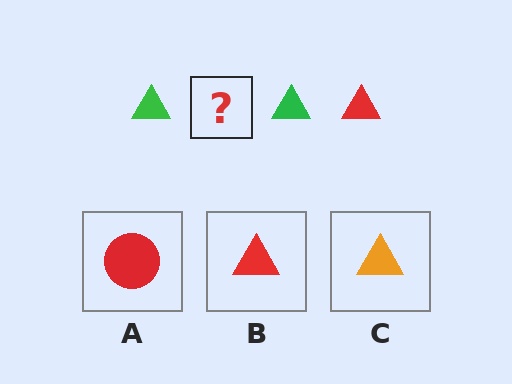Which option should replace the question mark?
Option B.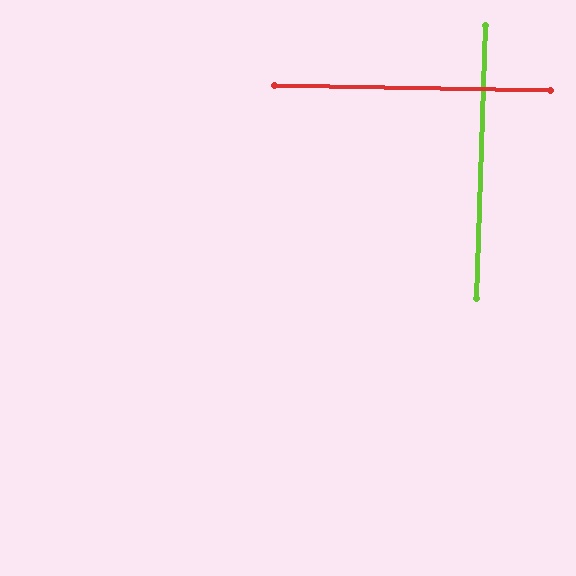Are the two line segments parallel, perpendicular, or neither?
Perpendicular — they meet at approximately 89°.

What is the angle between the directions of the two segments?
Approximately 89 degrees.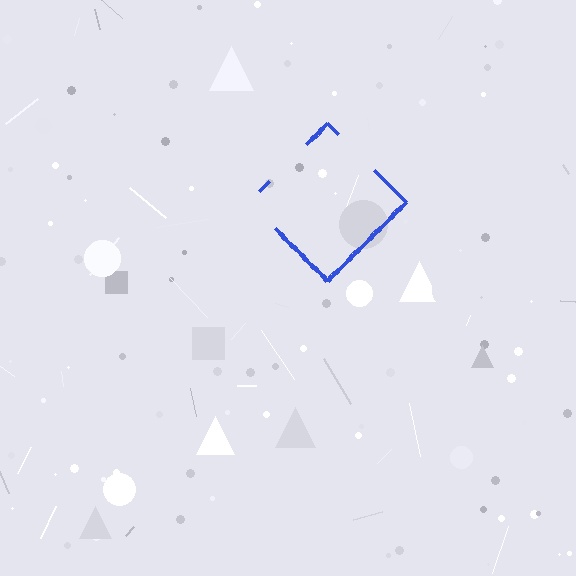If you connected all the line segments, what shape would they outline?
They would outline a diamond.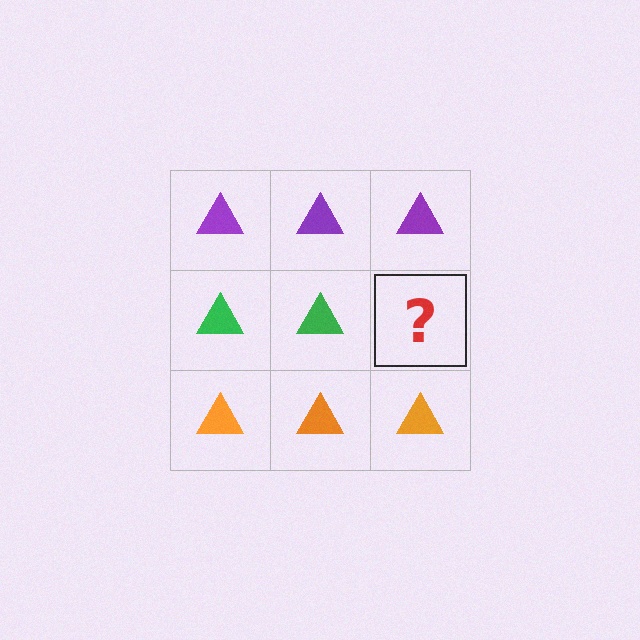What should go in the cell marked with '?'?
The missing cell should contain a green triangle.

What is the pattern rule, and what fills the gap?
The rule is that each row has a consistent color. The gap should be filled with a green triangle.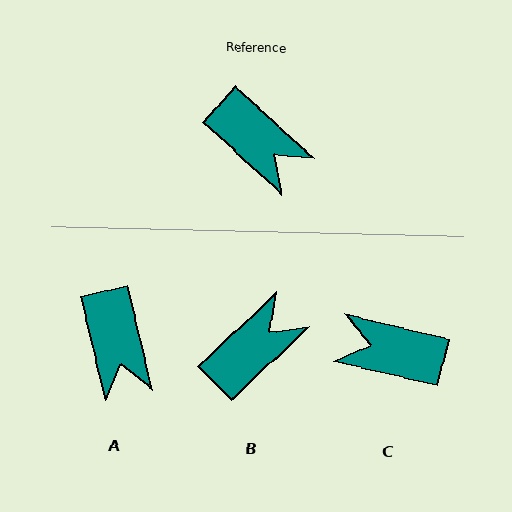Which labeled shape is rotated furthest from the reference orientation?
C, about 151 degrees away.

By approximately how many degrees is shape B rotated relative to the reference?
Approximately 86 degrees counter-clockwise.